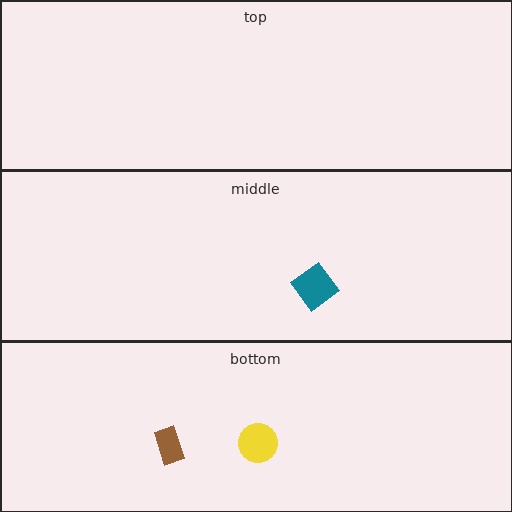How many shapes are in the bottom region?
2.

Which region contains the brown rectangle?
The bottom region.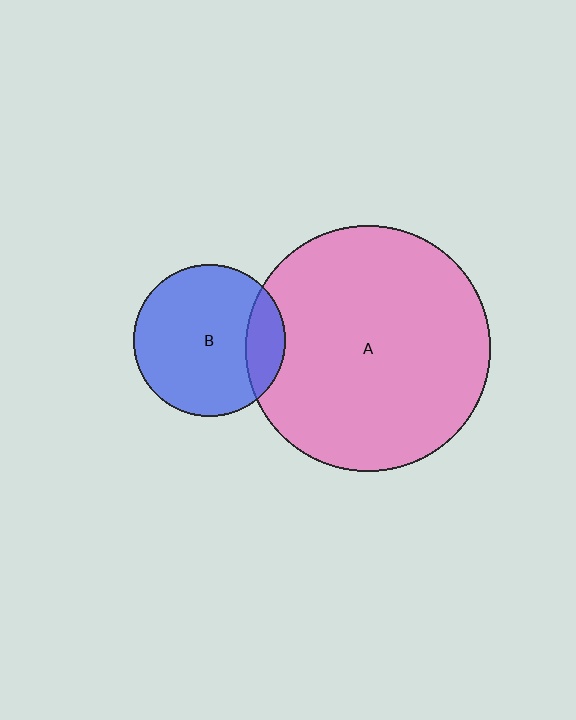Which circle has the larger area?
Circle A (pink).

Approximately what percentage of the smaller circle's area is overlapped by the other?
Approximately 15%.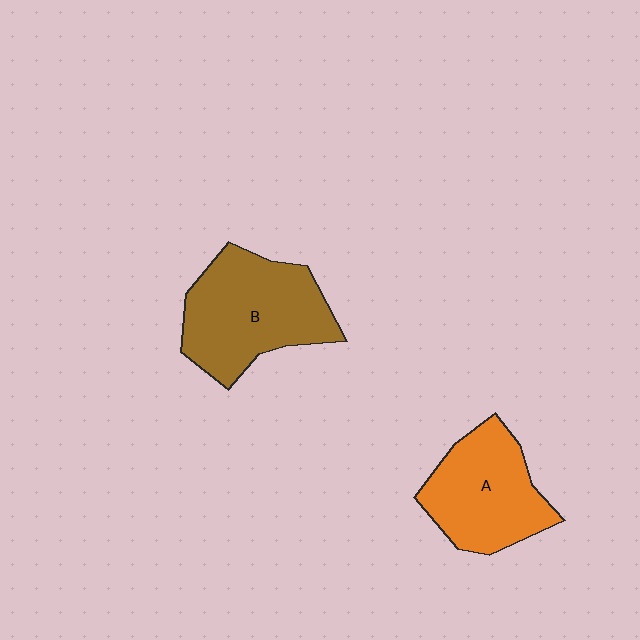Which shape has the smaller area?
Shape A (orange).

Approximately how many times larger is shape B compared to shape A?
Approximately 1.2 times.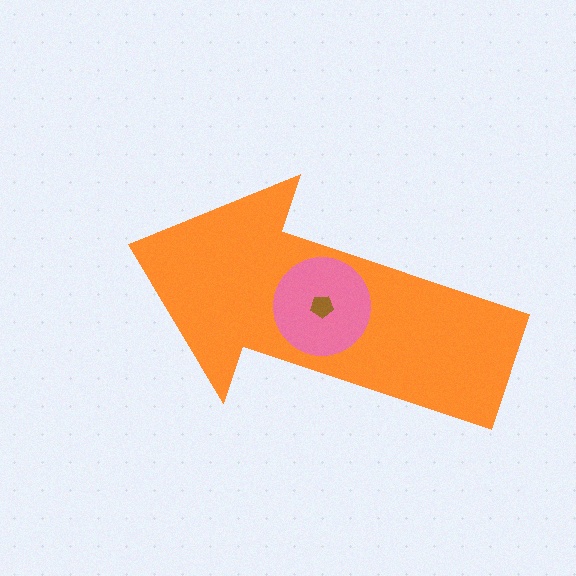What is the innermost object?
The brown pentagon.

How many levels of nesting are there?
3.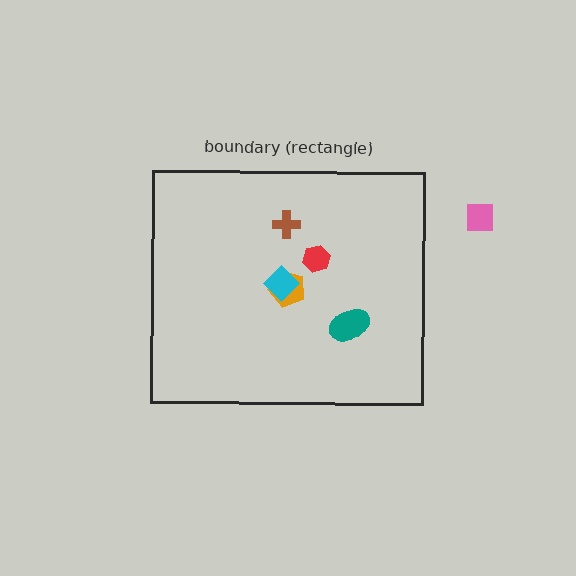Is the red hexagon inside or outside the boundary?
Inside.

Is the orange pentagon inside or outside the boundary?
Inside.